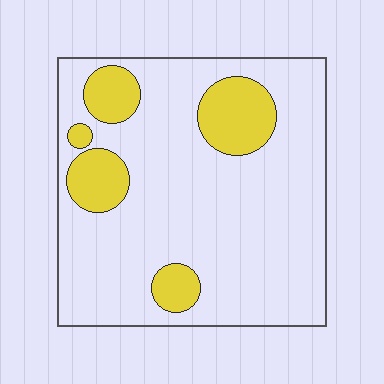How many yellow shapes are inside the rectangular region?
5.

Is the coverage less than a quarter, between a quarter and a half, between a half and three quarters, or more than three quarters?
Less than a quarter.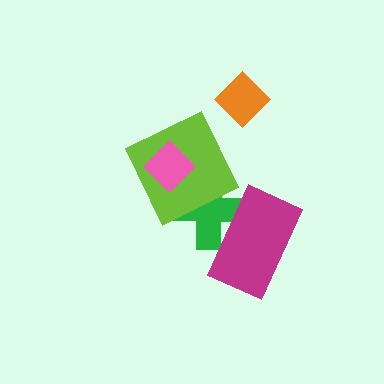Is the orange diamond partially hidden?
No, no other shape covers it.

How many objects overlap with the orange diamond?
0 objects overlap with the orange diamond.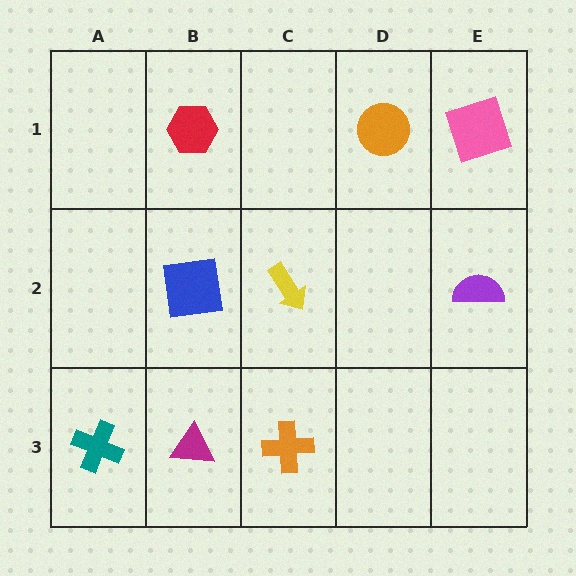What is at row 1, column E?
A pink square.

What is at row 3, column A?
A teal cross.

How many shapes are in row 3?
3 shapes.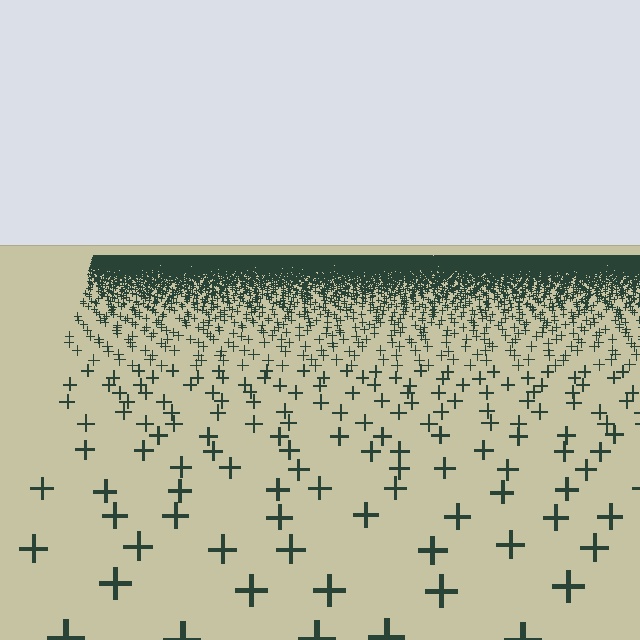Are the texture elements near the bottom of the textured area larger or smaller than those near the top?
Larger. Near the bottom, elements are closer to the viewer and appear at a bigger on-screen size.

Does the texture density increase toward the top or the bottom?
Density increases toward the top.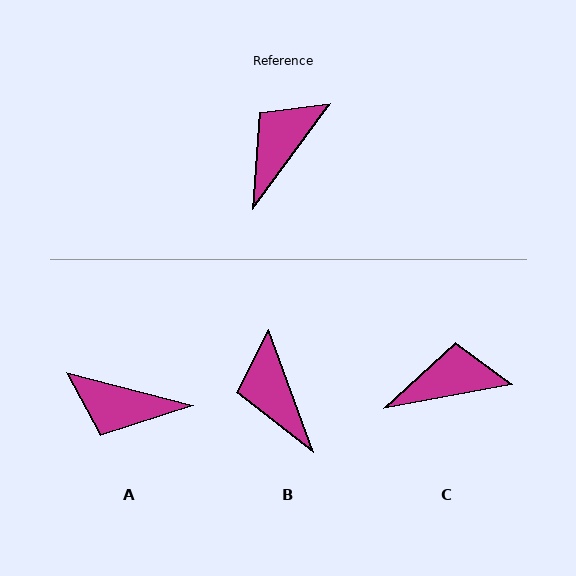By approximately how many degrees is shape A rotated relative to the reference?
Approximately 112 degrees counter-clockwise.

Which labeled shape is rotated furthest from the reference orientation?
A, about 112 degrees away.